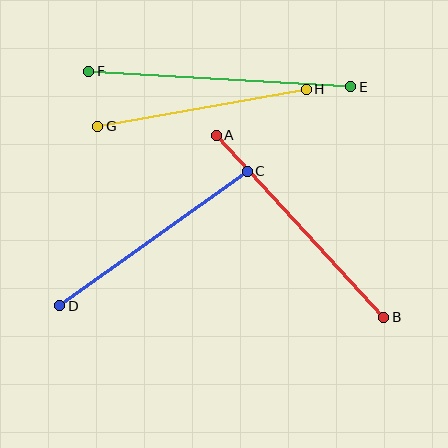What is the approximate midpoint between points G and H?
The midpoint is at approximately (202, 108) pixels.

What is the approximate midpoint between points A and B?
The midpoint is at approximately (300, 226) pixels.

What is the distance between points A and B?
The distance is approximately 247 pixels.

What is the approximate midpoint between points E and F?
The midpoint is at approximately (220, 79) pixels.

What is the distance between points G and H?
The distance is approximately 212 pixels.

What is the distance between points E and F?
The distance is approximately 263 pixels.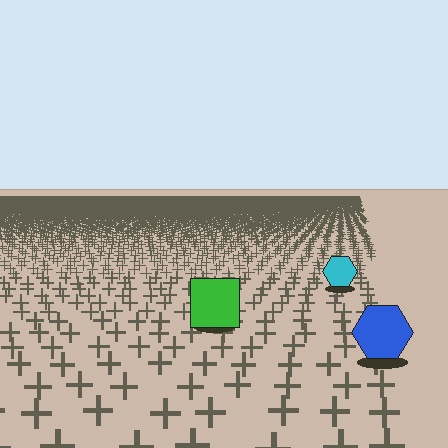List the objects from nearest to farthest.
From nearest to farthest: the blue hexagon, the green square, the cyan hexagon.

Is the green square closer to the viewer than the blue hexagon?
No. The blue hexagon is closer — you can tell from the texture gradient: the ground texture is coarser near it.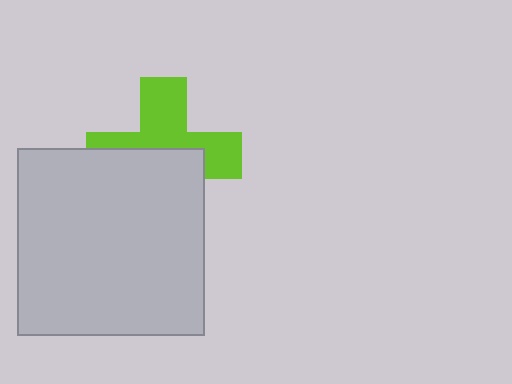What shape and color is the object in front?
The object in front is a light gray square.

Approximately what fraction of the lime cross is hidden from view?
Roughly 51% of the lime cross is hidden behind the light gray square.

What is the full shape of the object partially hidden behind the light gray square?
The partially hidden object is a lime cross.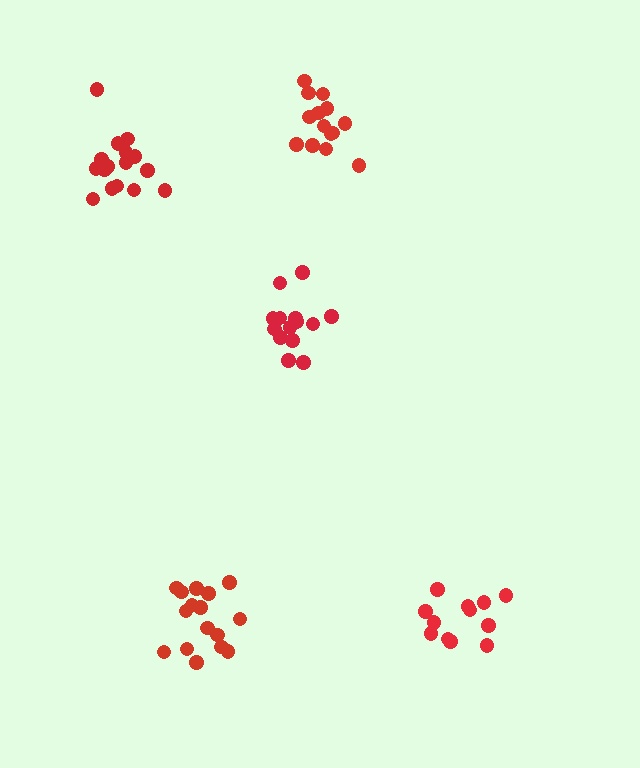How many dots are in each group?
Group 1: 14 dots, Group 2: 16 dots, Group 3: 14 dots, Group 4: 12 dots, Group 5: 16 dots (72 total).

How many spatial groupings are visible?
There are 5 spatial groupings.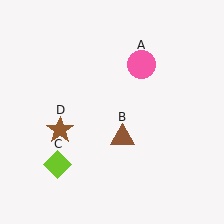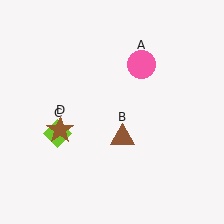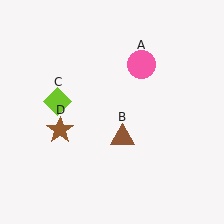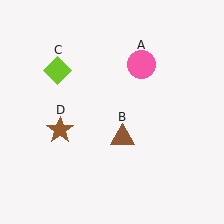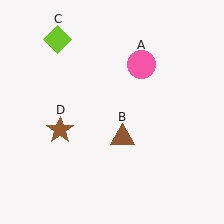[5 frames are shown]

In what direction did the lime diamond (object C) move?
The lime diamond (object C) moved up.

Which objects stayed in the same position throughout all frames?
Pink circle (object A) and brown triangle (object B) and brown star (object D) remained stationary.